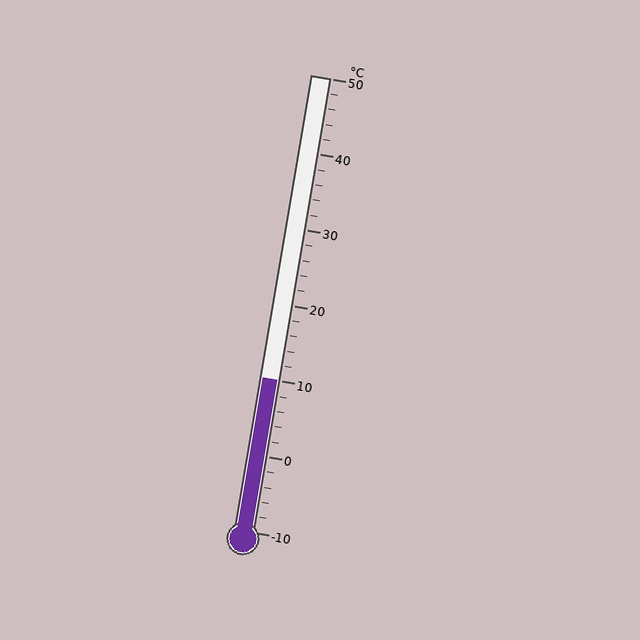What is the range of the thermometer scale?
The thermometer scale ranges from -10°C to 50°C.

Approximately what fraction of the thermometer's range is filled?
The thermometer is filled to approximately 35% of its range.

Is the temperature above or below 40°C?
The temperature is below 40°C.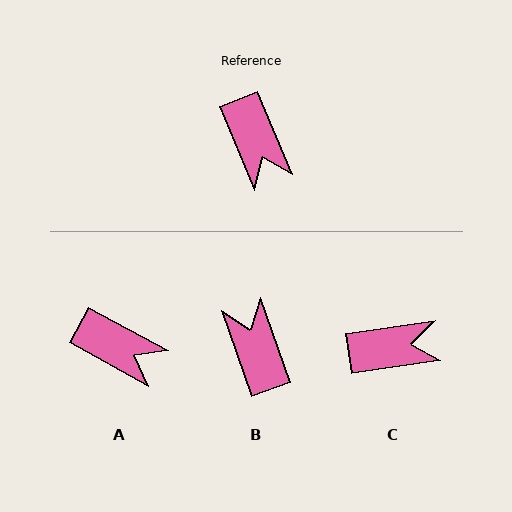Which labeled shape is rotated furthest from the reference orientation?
B, about 177 degrees away.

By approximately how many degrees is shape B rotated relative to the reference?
Approximately 177 degrees counter-clockwise.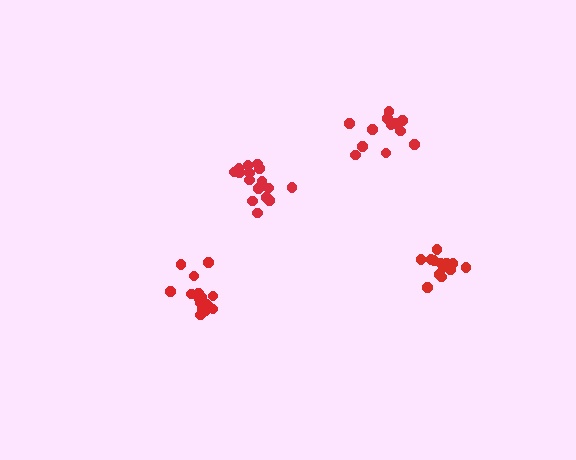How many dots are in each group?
Group 1: 12 dots, Group 2: 16 dots, Group 3: 16 dots, Group 4: 13 dots (57 total).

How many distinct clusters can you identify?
There are 4 distinct clusters.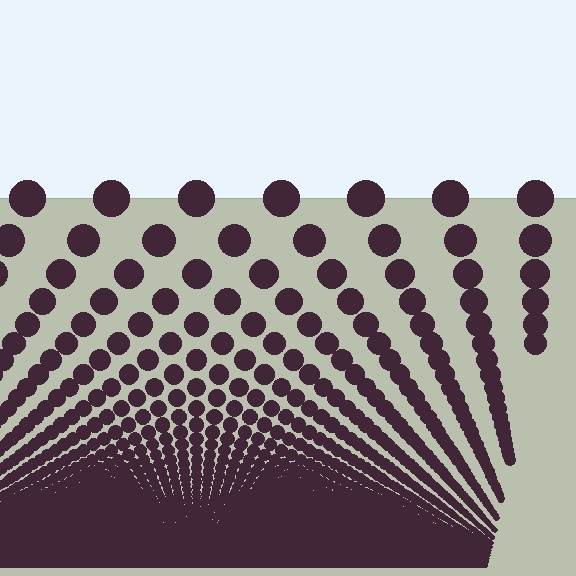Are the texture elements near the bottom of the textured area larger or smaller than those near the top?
Smaller. The gradient is inverted — elements near the bottom are smaller and denser.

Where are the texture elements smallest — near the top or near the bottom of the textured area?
Near the bottom.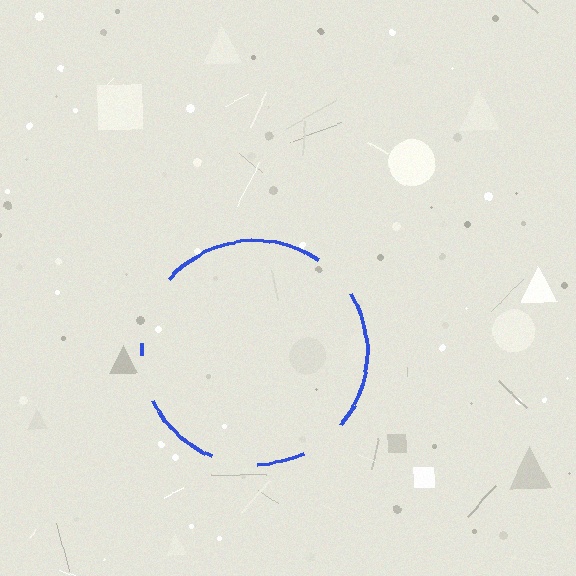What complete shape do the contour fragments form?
The contour fragments form a circle.